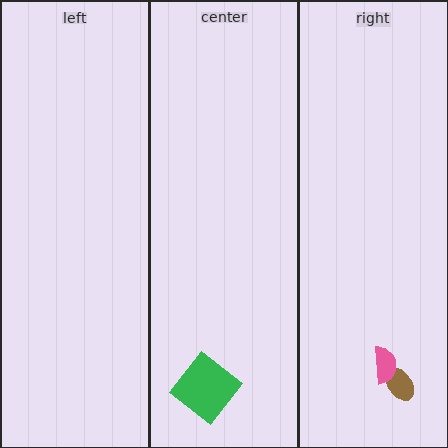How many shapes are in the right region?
2.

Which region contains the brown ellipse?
The right region.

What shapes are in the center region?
The green diamond.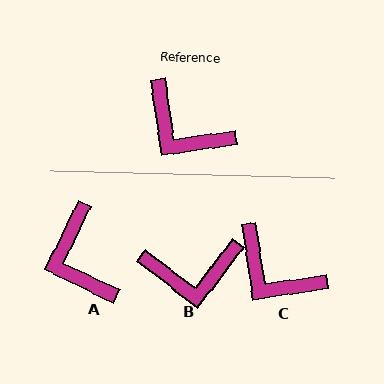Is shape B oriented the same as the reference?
No, it is off by about 44 degrees.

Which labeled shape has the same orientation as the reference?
C.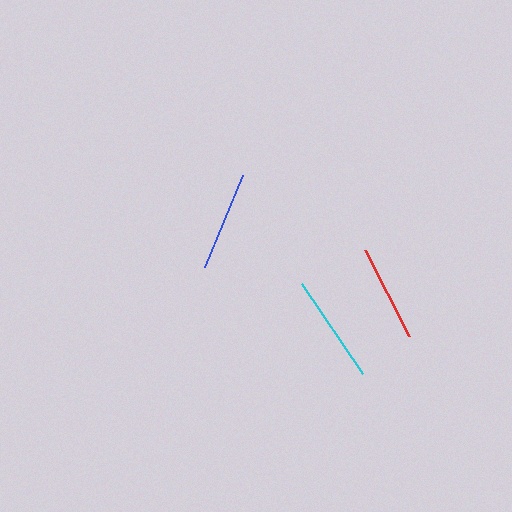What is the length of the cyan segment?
The cyan segment is approximately 108 pixels long.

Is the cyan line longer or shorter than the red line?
The cyan line is longer than the red line.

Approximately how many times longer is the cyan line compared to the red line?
The cyan line is approximately 1.1 times the length of the red line.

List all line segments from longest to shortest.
From longest to shortest: cyan, blue, red.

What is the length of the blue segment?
The blue segment is approximately 99 pixels long.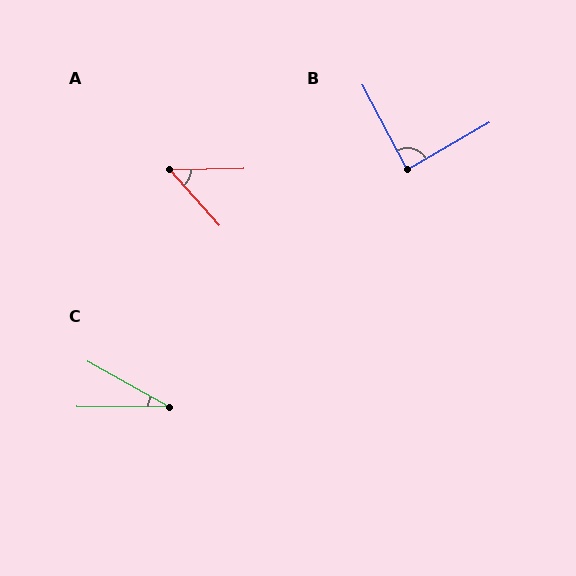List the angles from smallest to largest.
C (29°), A (50°), B (88°).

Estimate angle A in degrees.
Approximately 50 degrees.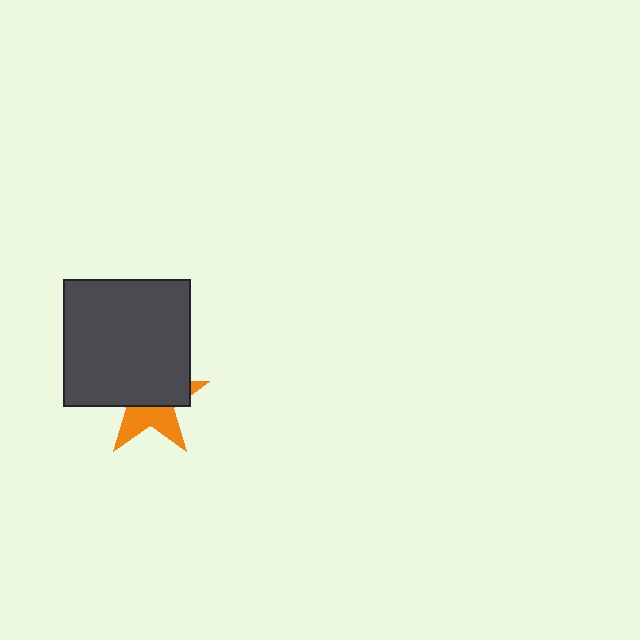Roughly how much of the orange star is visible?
A small part of it is visible (roughly 40%).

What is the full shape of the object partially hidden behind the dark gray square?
The partially hidden object is an orange star.